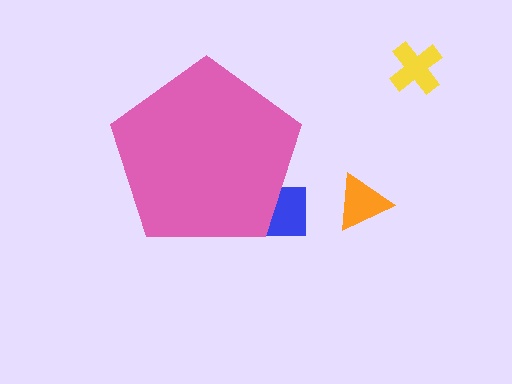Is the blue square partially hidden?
Yes, the blue square is partially hidden behind the pink pentagon.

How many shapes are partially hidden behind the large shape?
1 shape is partially hidden.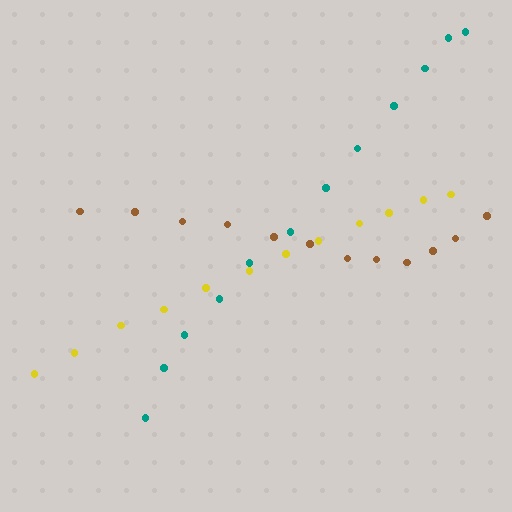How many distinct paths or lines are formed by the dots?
There are 3 distinct paths.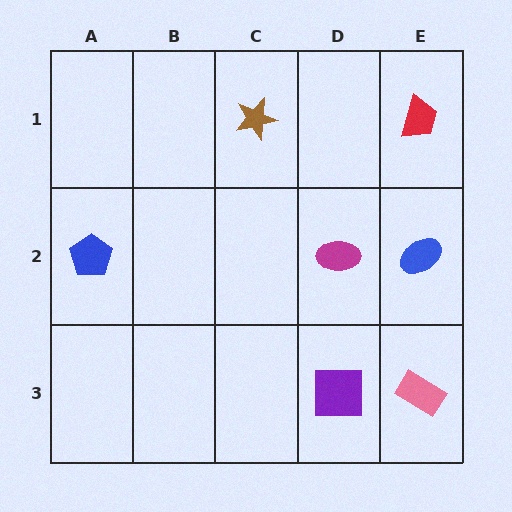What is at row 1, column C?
A brown star.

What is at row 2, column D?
A magenta ellipse.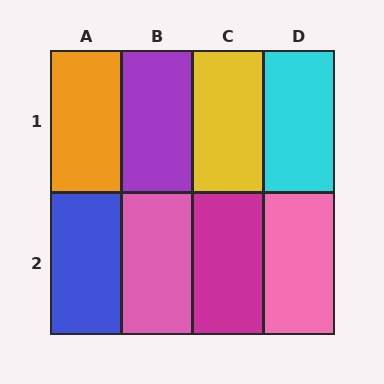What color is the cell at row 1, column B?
Purple.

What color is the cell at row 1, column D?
Cyan.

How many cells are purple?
1 cell is purple.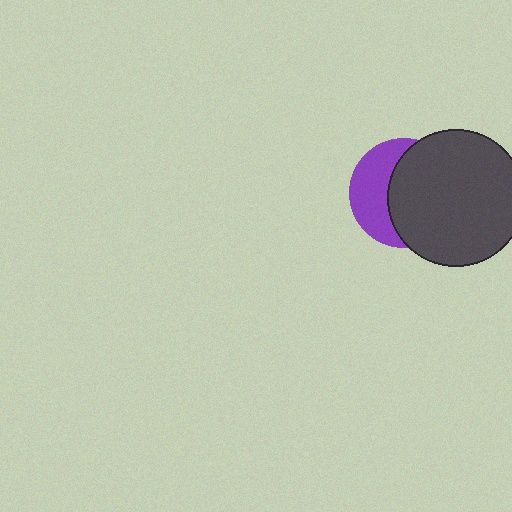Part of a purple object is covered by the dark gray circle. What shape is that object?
It is a circle.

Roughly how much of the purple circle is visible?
A small part of it is visible (roughly 40%).